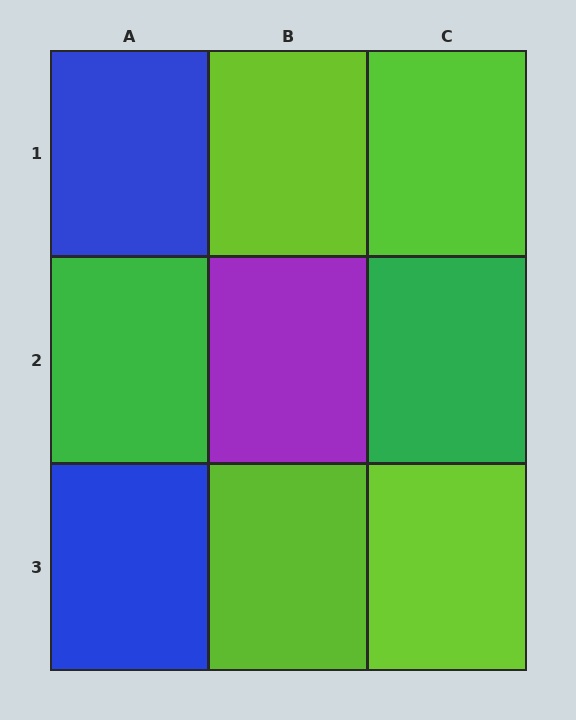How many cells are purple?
1 cell is purple.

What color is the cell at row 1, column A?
Blue.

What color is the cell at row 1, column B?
Lime.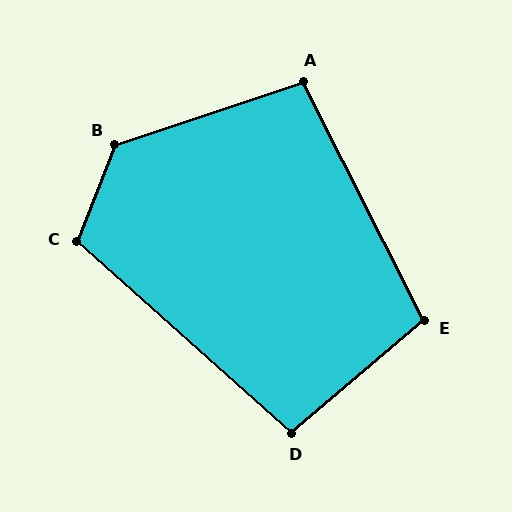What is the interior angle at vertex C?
Approximately 110 degrees (obtuse).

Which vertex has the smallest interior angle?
D, at approximately 98 degrees.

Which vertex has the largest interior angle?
B, at approximately 130 degrees.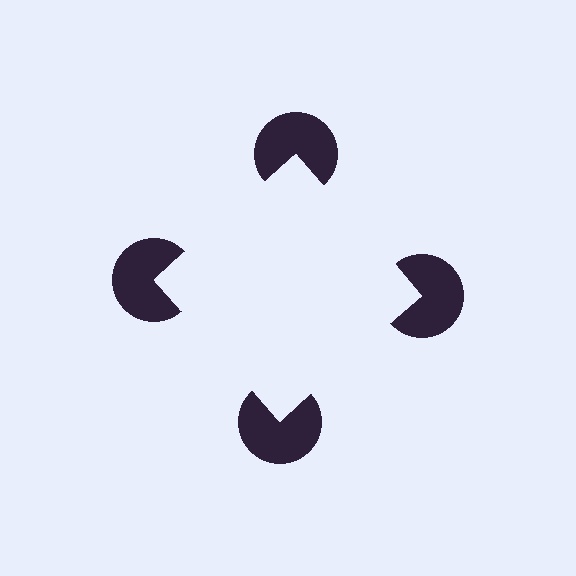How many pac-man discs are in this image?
There are 4 — one at each vertex of the illusory square.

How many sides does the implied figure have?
4 sides.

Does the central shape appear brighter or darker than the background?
It typically appears slightly brighter than the background, even though no actual brightness change is drawn.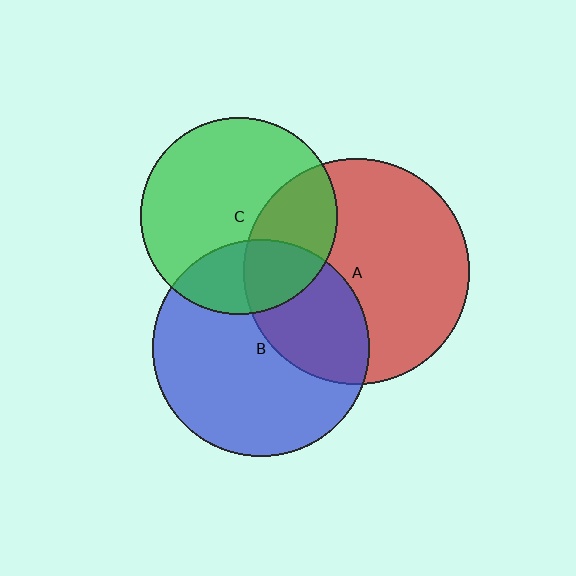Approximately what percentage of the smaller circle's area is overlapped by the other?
Approximately 30%.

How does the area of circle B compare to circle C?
Approximately 1.2 times.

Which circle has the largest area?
Circle A (red).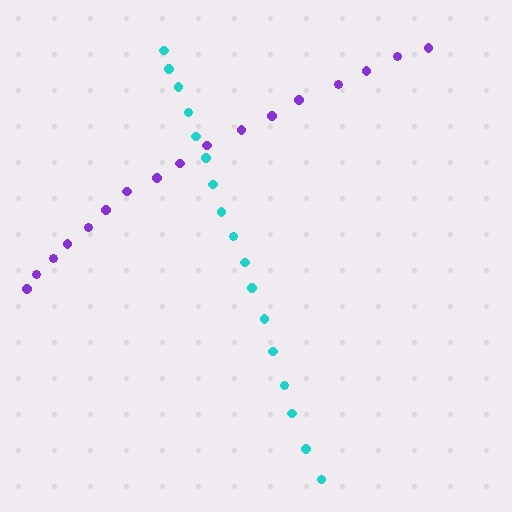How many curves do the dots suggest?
There are 2 distinct paths.